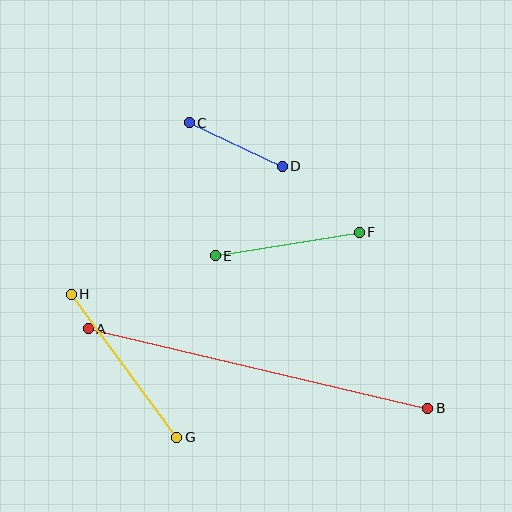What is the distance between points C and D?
The distance is approximately 103 pixels.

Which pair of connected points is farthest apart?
Points A and B are farthest apart.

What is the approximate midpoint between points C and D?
The midpoint is at approximately (236, 145) pixels.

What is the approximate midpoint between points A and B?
The midpoint is at approximately (258, 369) pixels.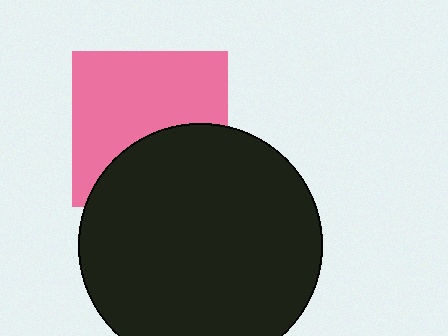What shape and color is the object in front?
The object in front is a black circle.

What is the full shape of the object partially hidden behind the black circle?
The partially hidden object is a pink square.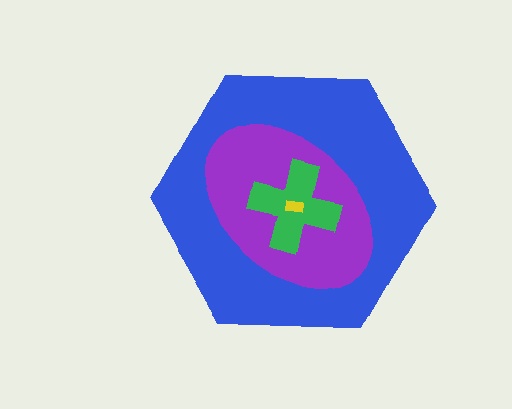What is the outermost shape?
The blue hexagon.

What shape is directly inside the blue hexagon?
The purple ellipse.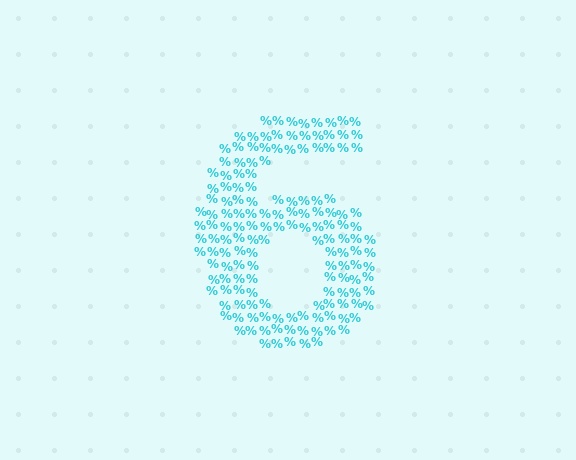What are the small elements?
The small elements are percent signs.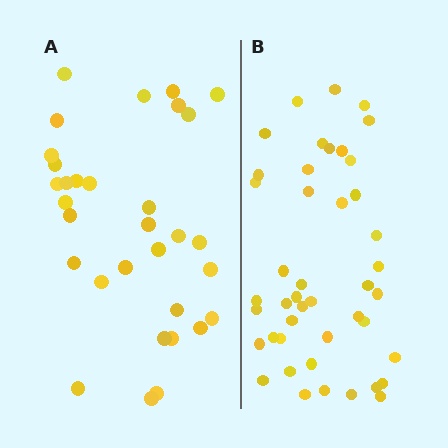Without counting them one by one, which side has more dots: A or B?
Region B (the right region) has more dots.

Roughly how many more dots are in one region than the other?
Region B has roughly 12 or so more dots than region A.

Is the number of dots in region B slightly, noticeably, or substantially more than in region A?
Region B has noticeably more, but not dramatically so. The ratio is roughly 1.4 to 1.